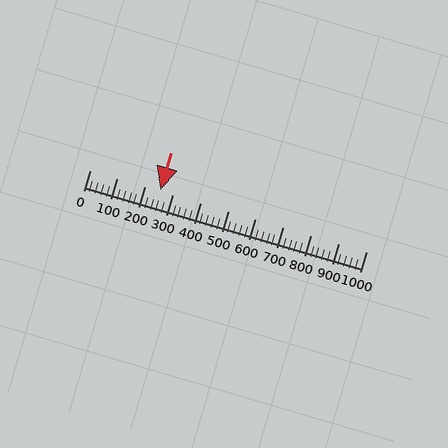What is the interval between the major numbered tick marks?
The major tick marks are spaced 100 units apart.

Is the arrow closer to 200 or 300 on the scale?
The arrow is closer to 300.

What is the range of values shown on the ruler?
The ruler shows values from 0 to 1000.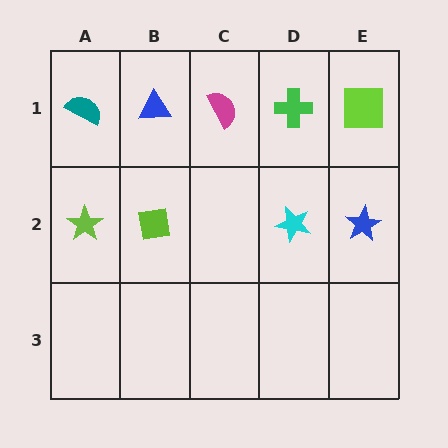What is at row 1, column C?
A magenta semicircle.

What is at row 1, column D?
A green cross.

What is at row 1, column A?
A teal semicircle.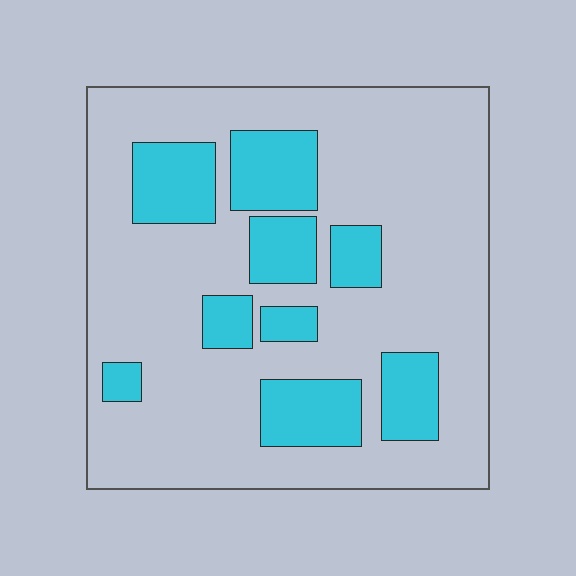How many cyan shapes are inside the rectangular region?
9.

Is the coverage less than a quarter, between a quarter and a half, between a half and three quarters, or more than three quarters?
Less than a quarter.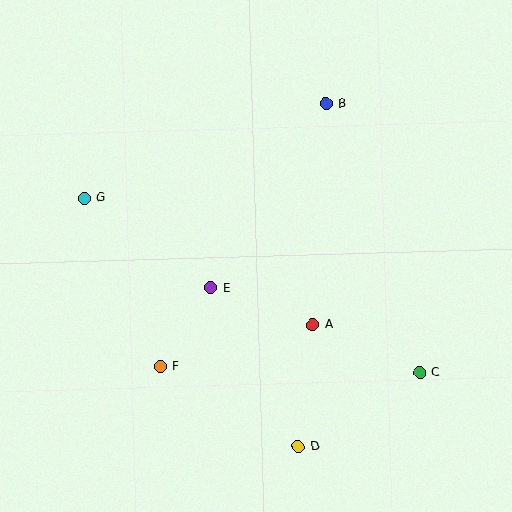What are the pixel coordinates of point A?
Point A is at (313, 325).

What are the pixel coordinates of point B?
Point B is at (326, 104).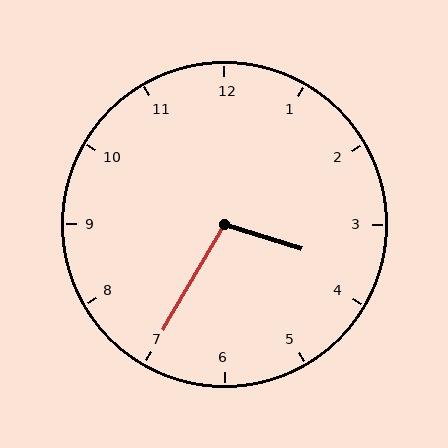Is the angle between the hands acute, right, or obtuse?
It is obtuse.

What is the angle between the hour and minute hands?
Approximately 102 degrees.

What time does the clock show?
3:35.